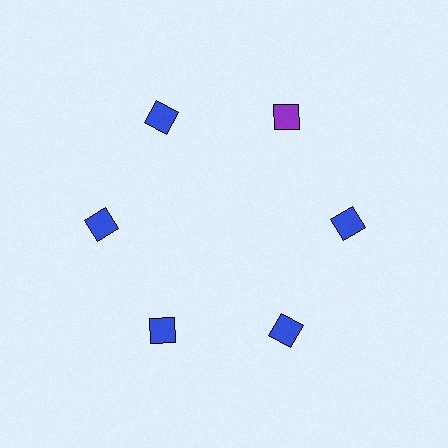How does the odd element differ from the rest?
It has a different color: purple instead of blue.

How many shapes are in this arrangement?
There are 6 shapes arranged in a ring pattern.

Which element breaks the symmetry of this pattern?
The purple diamond at roughly the 1 o'clock position breaks the symmetry. All other shapes are blue diamonds.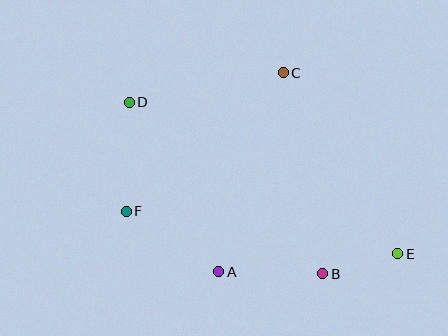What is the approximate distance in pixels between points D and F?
The distance between D and F is approximately 109 pixels.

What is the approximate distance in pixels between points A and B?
The distance between A and B is approximately 104 pixels.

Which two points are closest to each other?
Points B and E are closest to each other.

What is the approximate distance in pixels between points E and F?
The distance between E and F is approximately 275 pixels.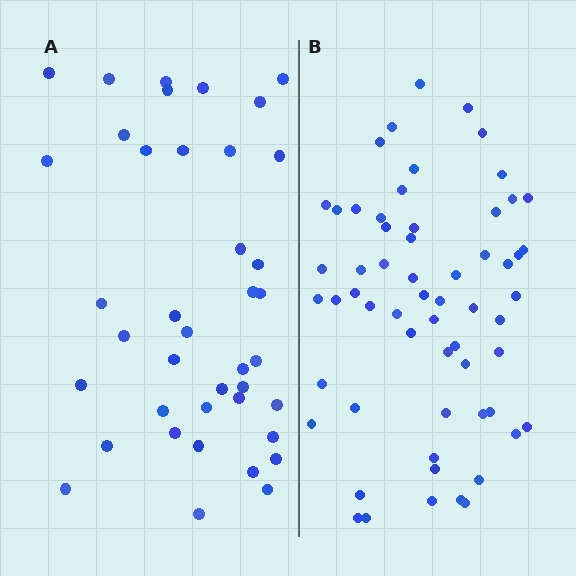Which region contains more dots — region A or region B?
Region B (the right region) has more dots.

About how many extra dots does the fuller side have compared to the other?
Region B has approximately 20 more dots than region A.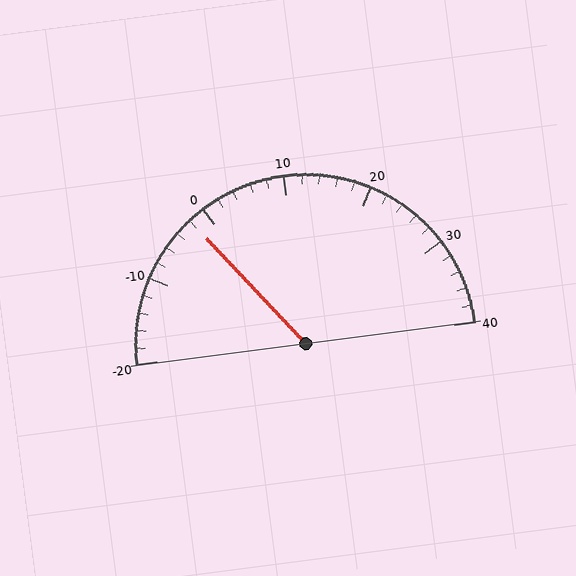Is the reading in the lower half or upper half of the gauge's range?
The reading is in the lower half of the range (-20 to 40).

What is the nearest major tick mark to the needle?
The nearest major tick mark is 0.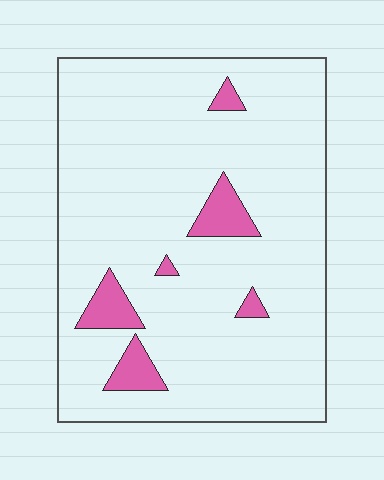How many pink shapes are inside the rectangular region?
6.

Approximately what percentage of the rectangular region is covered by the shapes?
Approximately 10%.